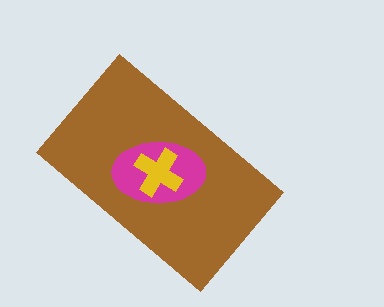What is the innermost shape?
The yellow cross.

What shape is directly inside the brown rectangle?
The magenta ellipse.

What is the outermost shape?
The brown rectangle.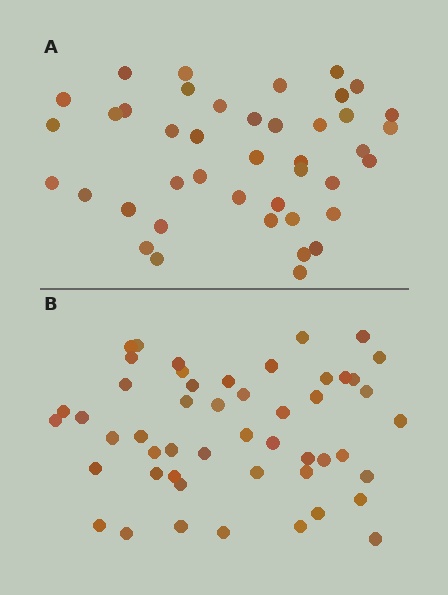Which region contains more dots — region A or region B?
Region B (the bottom region) has more dots.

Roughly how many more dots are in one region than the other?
Region B has roughly 8 or so more dots than region A.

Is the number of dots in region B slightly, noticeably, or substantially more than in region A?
Region B has only slightly more — the two regions are fairly close. The ratio is roughly 1.2 to 1.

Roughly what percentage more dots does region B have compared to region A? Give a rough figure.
About 20% more.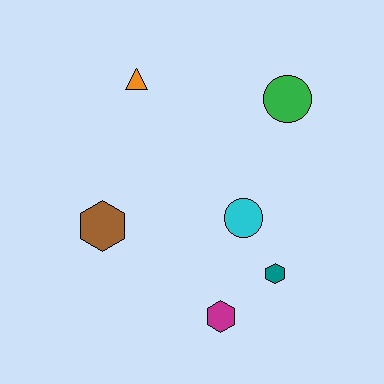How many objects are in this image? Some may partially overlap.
There are 6 objects.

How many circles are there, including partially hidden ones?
There are 2 circles.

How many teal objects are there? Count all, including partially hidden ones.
There is 1 teal object.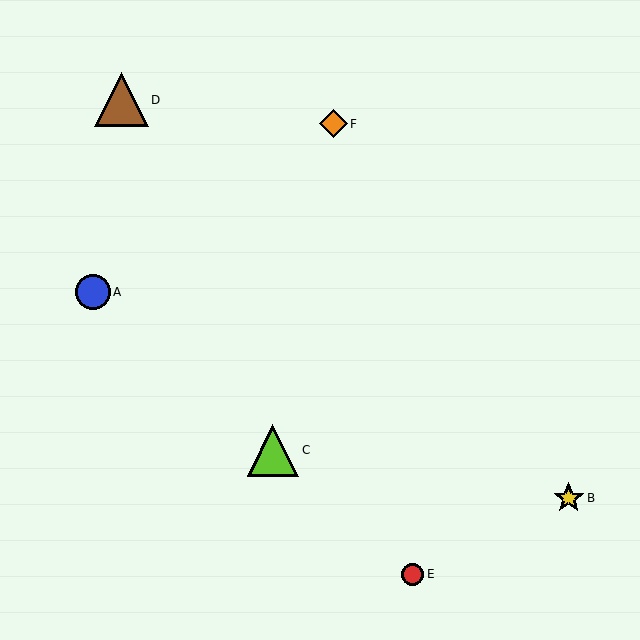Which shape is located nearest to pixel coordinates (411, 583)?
The red circle (labeled E) at (412, 574) is nearest to that location.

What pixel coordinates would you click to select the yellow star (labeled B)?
Click at (569, 498) to select the yellow star B.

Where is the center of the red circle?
The center of the red circle is at (412, 574).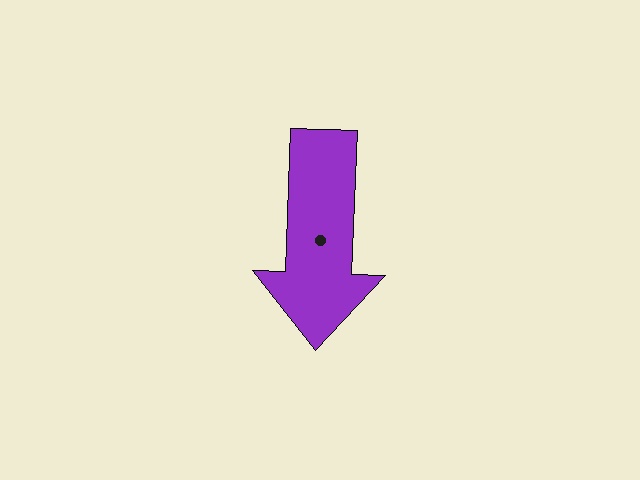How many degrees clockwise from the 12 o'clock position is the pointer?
Approximately 182 degrees.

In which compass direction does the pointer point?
South.